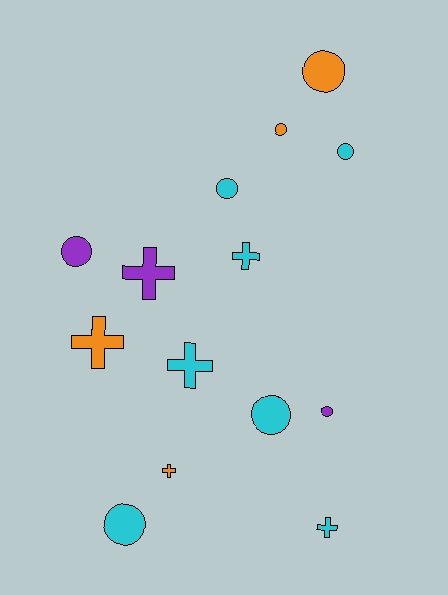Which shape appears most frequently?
Circle, with 8 objects.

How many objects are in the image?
There are 14 objects.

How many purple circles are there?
There are 2 purple circles.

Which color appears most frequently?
Cyan, with 7 objects.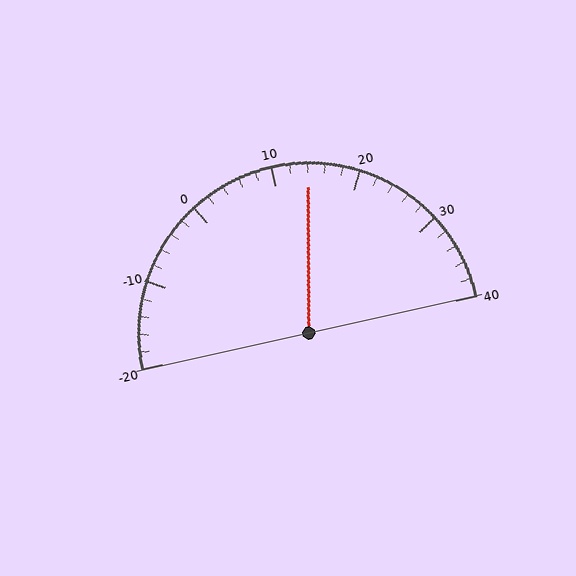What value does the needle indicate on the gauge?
The needle indicates approximately 14.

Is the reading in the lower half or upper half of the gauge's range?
The reading is in the upper half of the range (-20 to 40).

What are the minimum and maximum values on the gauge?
The gauge ranges from -20 to 40.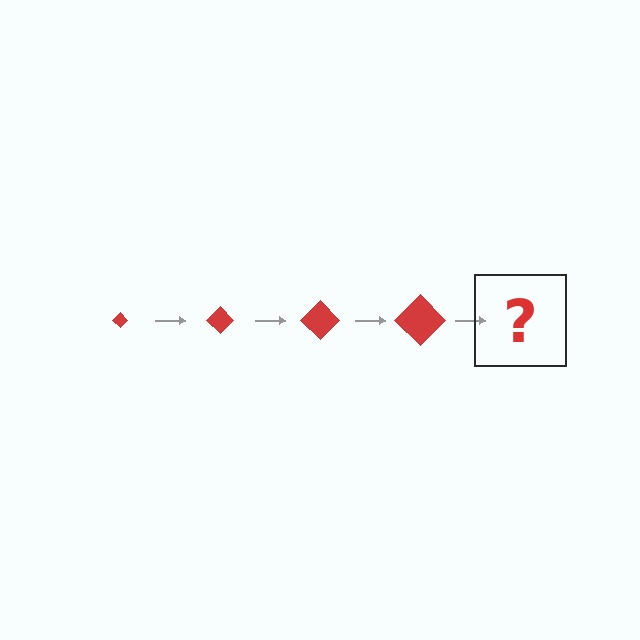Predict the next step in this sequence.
The next step is a red diamond, larger than the previous one.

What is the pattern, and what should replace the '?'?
The pattern is that the diamond gets progressively larger each step. The '?' should be a red diamond, larger than the previous one.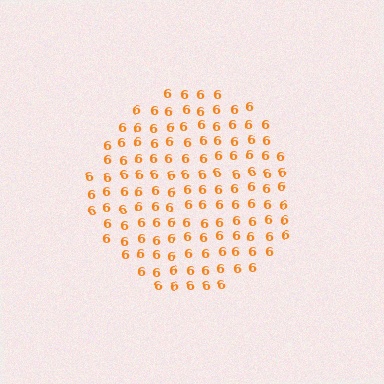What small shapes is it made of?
It is made of small digit 6's.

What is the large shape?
The large shape is a circle.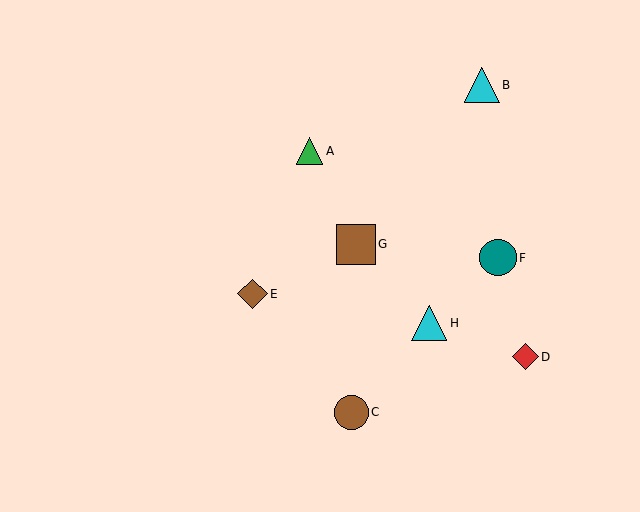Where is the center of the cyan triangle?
The center of the cyan triangle is at (429, 323).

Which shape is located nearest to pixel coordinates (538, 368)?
The red diamond (labeled D) at (525, 357) is nearest to that location.